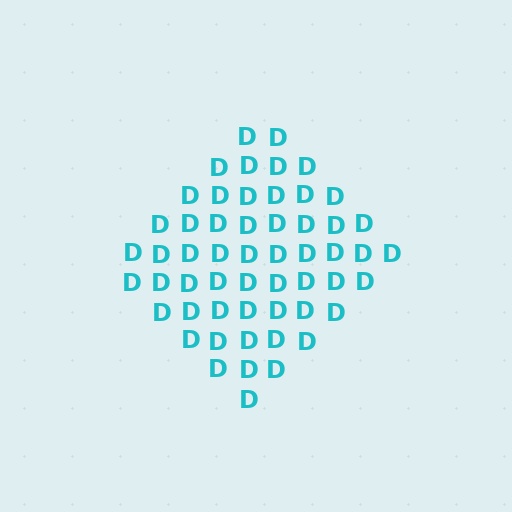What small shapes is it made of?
It is made of small letter D's.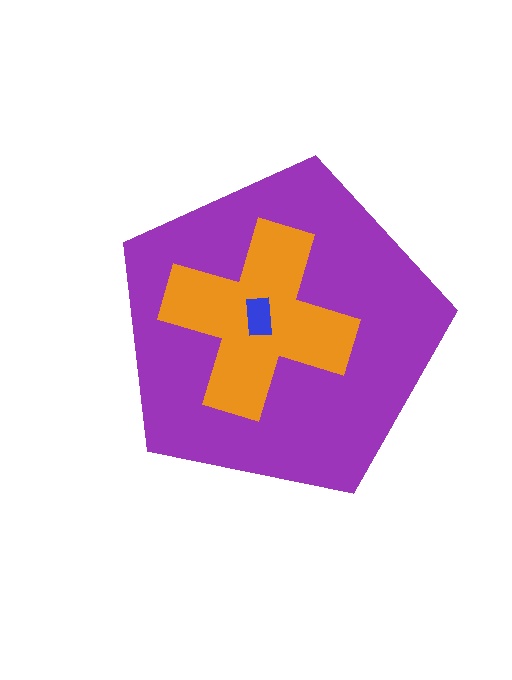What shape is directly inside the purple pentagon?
The orange cross.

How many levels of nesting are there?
3.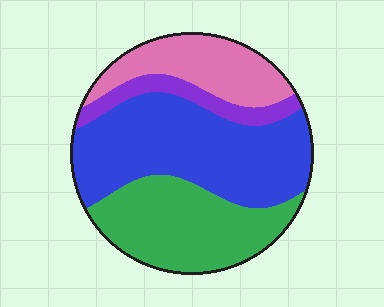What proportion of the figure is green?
Green takes up between a sixth and a third of the figure.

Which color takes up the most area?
Blue, at roughly 40%.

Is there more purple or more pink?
Pink.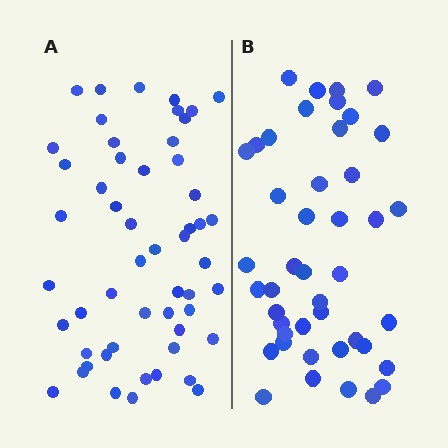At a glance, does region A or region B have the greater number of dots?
Region A (the left region) has more dots.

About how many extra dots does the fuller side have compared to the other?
Region A has roughly 8 or so more dots than region B.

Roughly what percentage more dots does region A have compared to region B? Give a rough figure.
About 20% more.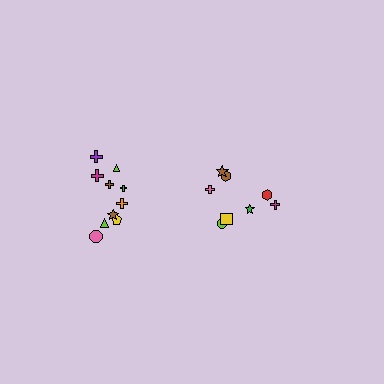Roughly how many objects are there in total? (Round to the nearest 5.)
Roughly 20 objects in total.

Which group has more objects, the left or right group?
The left group.